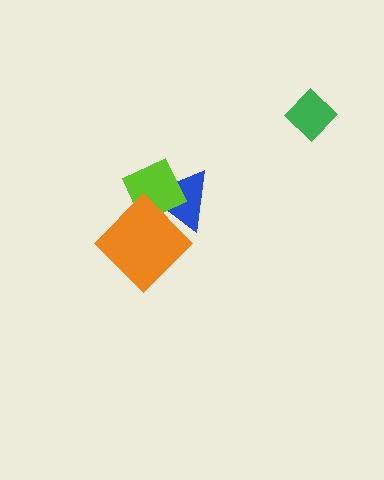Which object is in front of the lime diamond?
The orange diamond is in front of the lime diamond.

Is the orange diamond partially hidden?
No, no other shape covers it.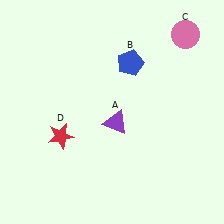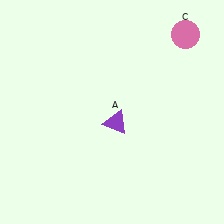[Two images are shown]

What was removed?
The blue pentagon (B), the red star (D) were removed in Image 2.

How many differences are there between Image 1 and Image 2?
There are 2 differences between the two images.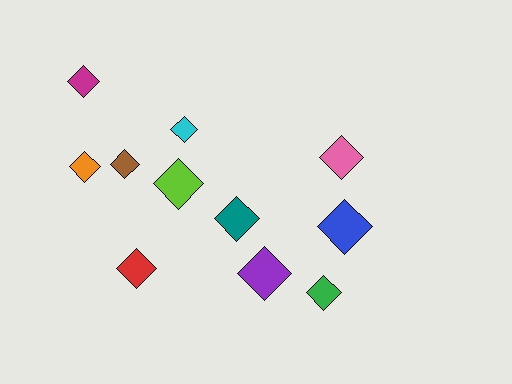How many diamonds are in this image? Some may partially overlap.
There are 11 diamonds.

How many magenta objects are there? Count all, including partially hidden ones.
There is 1 magenta object.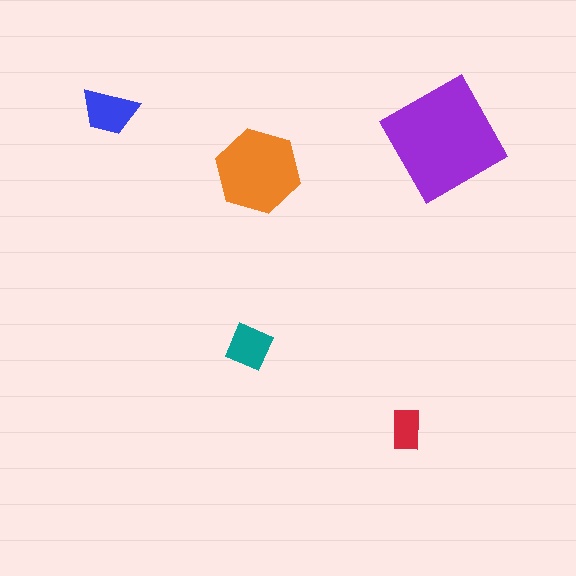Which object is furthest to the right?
The purple square is rightmost.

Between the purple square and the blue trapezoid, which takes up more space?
The purple square.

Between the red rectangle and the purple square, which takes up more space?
The purple square.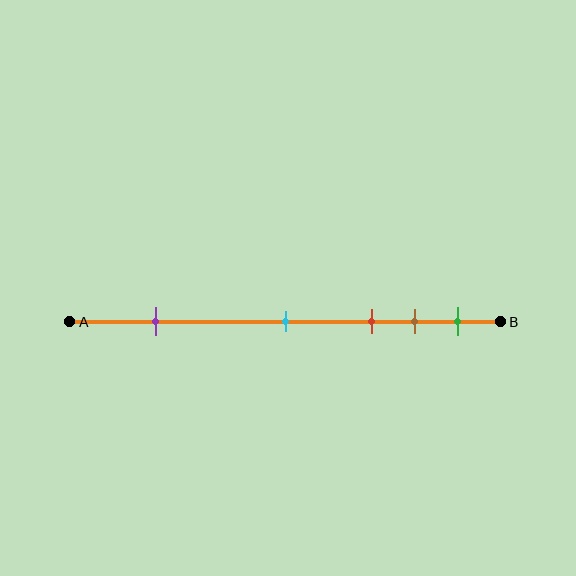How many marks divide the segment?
There are 5 marks dividing the segment.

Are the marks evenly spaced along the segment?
No, the marks are not evenly spaced.